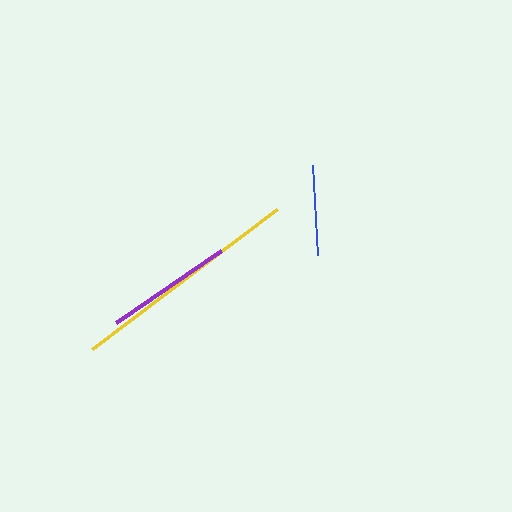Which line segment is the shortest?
The blue line is the shortest at approximately 91 pixels.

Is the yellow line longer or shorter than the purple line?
The yellow line is longer than the purple line.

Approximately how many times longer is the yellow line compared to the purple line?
The yellow line is approximately 1.8 times the length of the purple line.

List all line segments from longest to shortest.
From longest to shortest: yellow, purple, blue.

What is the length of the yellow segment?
The yellow segment is approximately 232 pixels long.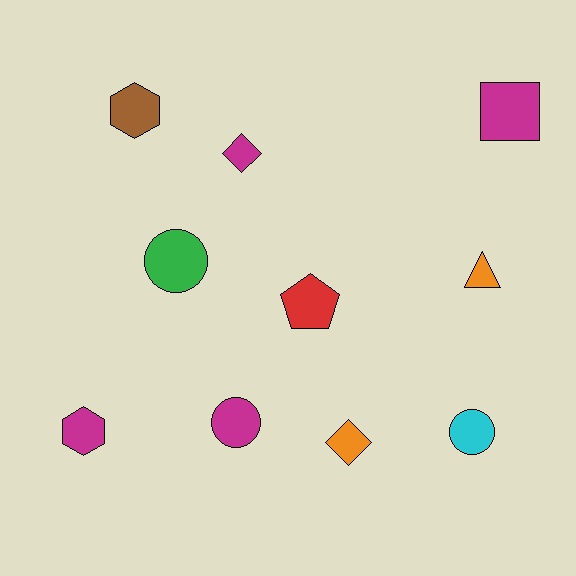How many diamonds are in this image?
There are 2 diamonds.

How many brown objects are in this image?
There is 1 brown object.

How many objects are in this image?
There are 10 objects.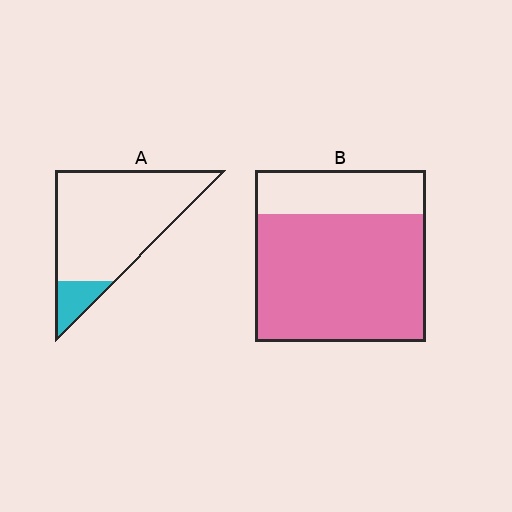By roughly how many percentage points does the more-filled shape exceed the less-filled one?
By roughly 60 percentage points (B over A).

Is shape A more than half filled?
No.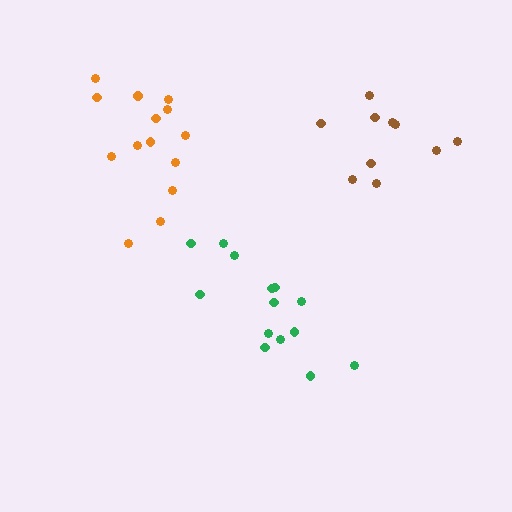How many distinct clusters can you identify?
There are 3 distinct clusters.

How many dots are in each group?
Group 1: 14 dots, Group 2: 14 dots, Group 3: 10 dots (38 total).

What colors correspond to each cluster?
The clusters are colored: green, orange, brown.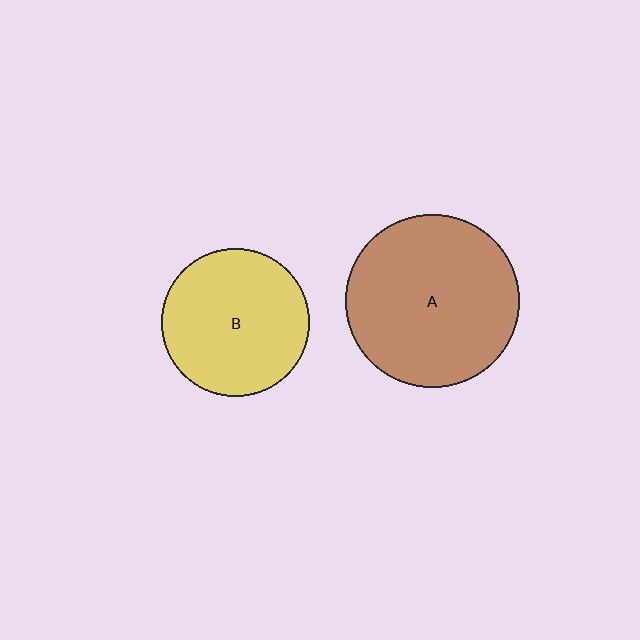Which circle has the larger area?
Circle A (brown).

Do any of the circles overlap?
No, none of the circles overlap.